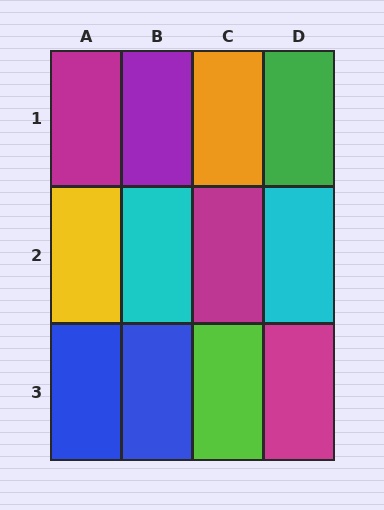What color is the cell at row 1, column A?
Magenta.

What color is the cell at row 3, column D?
Magenta.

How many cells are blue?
2 cells are blue.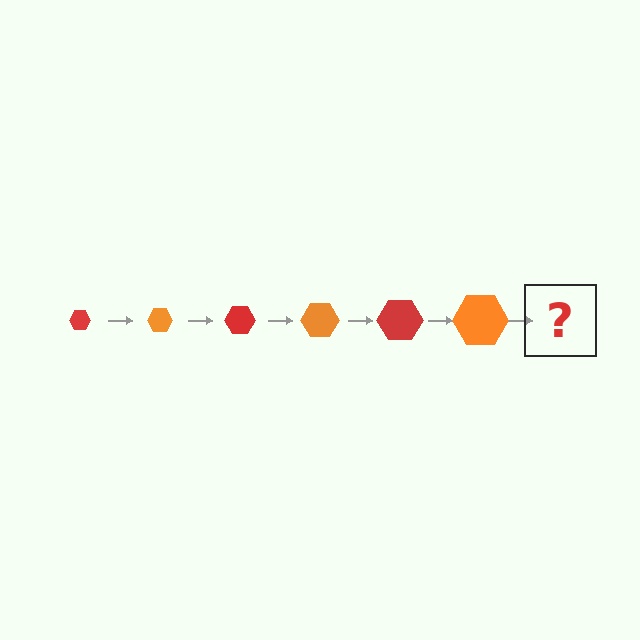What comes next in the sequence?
The next element should be a red hexagon, larger than the previous one.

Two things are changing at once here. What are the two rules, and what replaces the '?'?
The two rules are that the hexagon grows larger each step and the color cycles through red and orange. The '?' should be a red hexagon, larger than the previous one.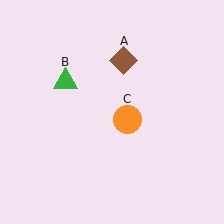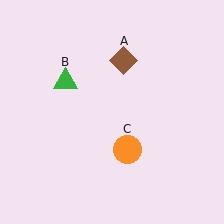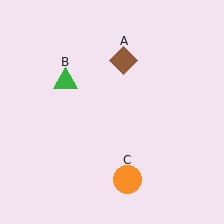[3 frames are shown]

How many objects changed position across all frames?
1 object changed position: orange circle (object C).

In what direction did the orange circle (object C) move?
The orange circle (object C) moved down.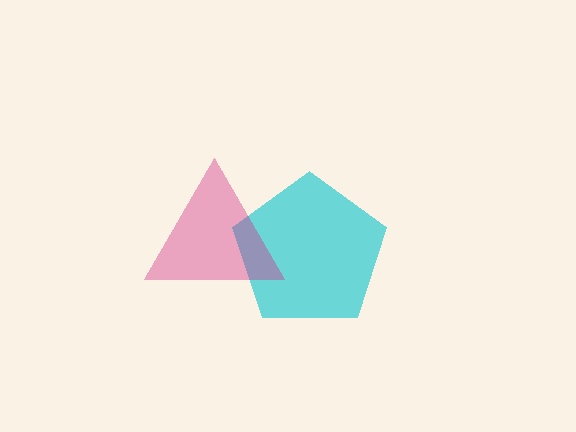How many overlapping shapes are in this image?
There are 2 overlapping shapes in the image.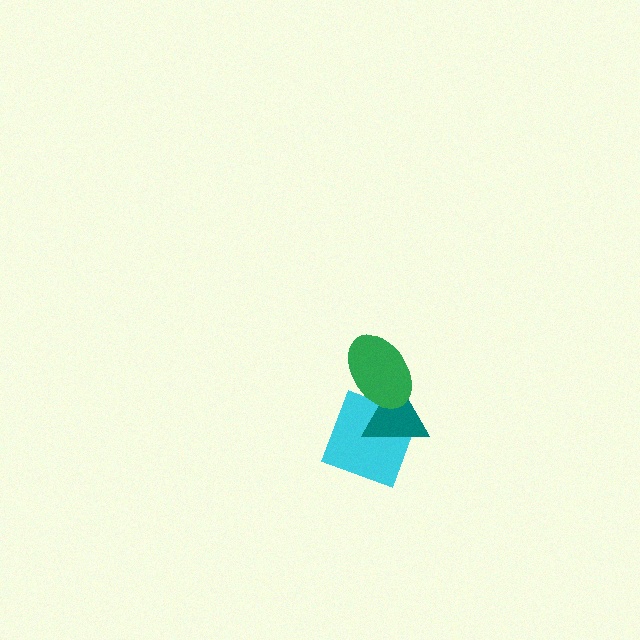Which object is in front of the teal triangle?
The green ellipse is in front of the teal triangle.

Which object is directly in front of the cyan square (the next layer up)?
The teal triangle is directly in front of the cyan square.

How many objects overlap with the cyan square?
2 objects overlap with the cyan square.